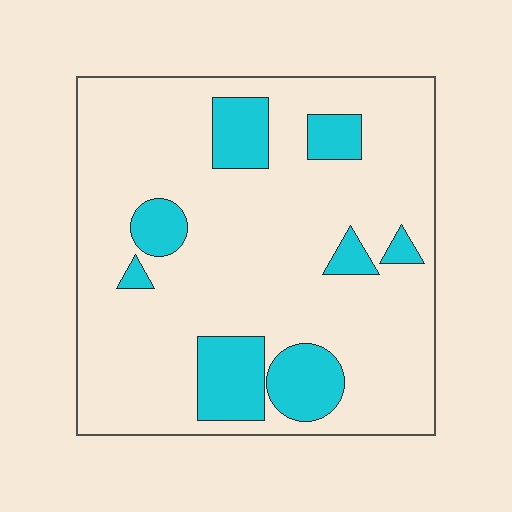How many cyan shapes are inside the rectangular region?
8.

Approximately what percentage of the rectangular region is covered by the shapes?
Approximately 20%.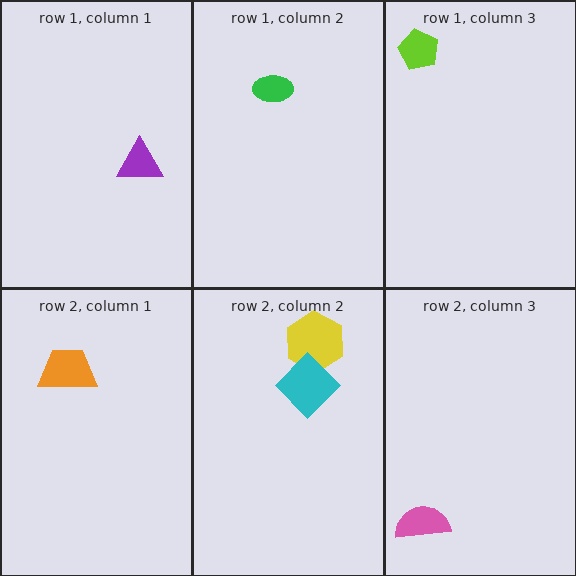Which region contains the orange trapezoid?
The row 2, column 1 region.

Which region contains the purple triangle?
The row 1, column 1 region.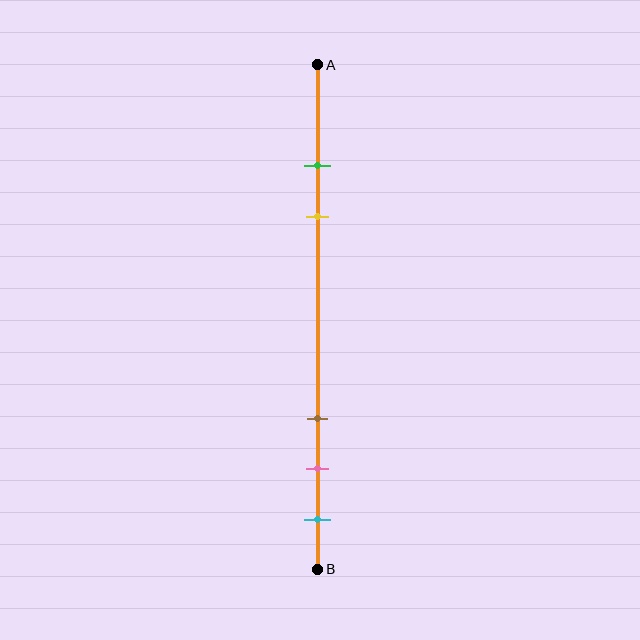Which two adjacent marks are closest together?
The green and yellow marks are the closest adjacent pair.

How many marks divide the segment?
There are 5 marks dividing the segment.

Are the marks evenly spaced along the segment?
No, the marks are not evenly spaced.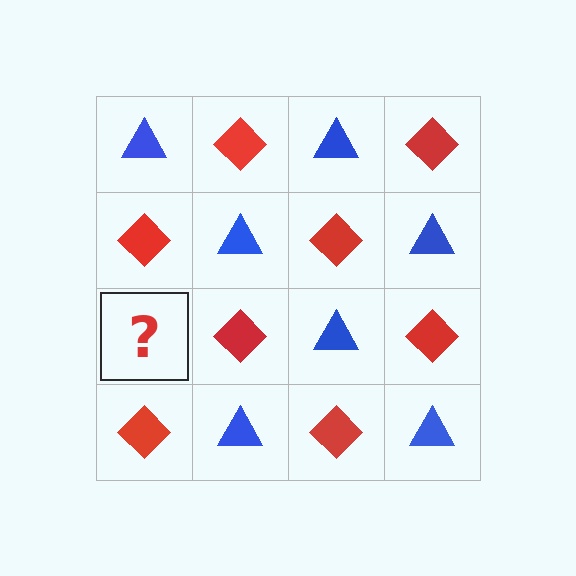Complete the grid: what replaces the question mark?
The question mark should be replaced with a blue triangle.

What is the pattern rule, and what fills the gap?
The rule is that it alternates blue triangle and red diamond in a checkerboard pattern. The gap should be filled with a blue triangle.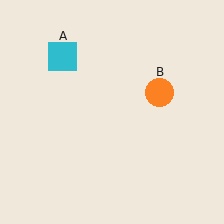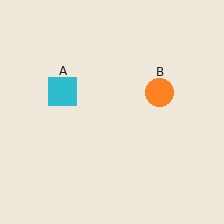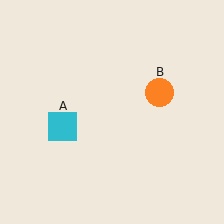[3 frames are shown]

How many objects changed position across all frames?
1 object changed position: cyan square (object A).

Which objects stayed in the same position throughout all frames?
Orange circle (object B) remained stationary.